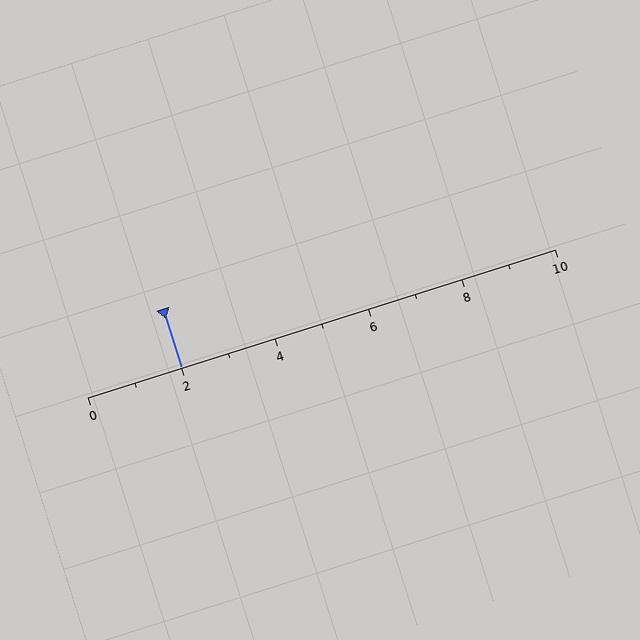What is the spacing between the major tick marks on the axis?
The major ticks are spaced 2 apart.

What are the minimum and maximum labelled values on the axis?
The axis runs from 0 to 10.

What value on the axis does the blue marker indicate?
The marker indicates approximately 2.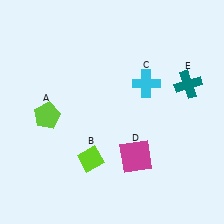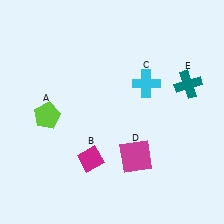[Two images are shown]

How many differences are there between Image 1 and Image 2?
There is 1 difference between the two images.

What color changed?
The diamond (B) changed from lime in Image 1 to magenta in Image 2.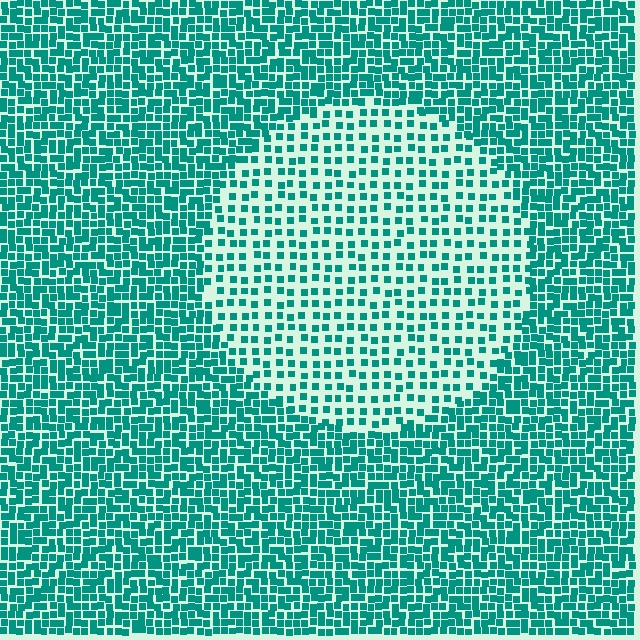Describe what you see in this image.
The image contains small teal elements arranged at two different densities. A circle-shaped region is visible where the elements are less densely packed than the surrounding area.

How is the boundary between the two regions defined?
The boundary is defined by a change in element density (approximately 2.1x ratio). All elements are the same color, size, and shape.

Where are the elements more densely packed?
The elements are more densely packed outside the circle boundary.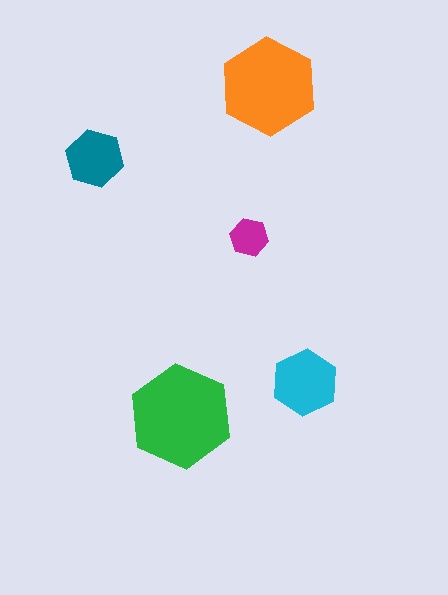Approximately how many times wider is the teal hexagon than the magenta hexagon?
About 1.5 times wider.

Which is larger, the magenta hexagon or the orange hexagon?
The orange one.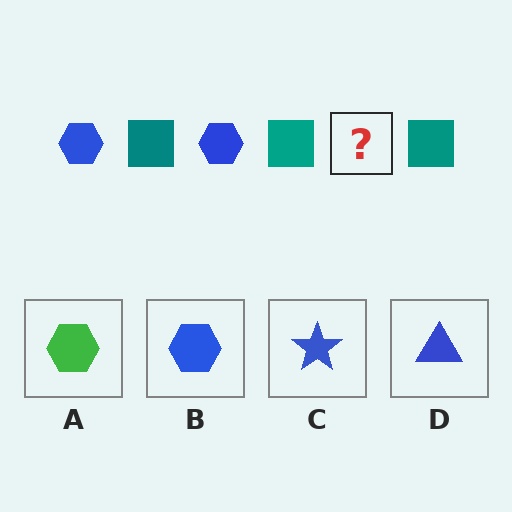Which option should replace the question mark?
Option B.